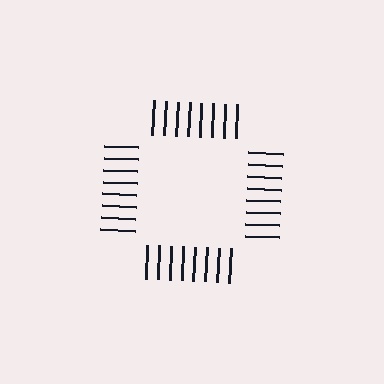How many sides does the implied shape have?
4 sides — the line-ends trace a square.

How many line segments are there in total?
32 — 8 along each of the 4 edges.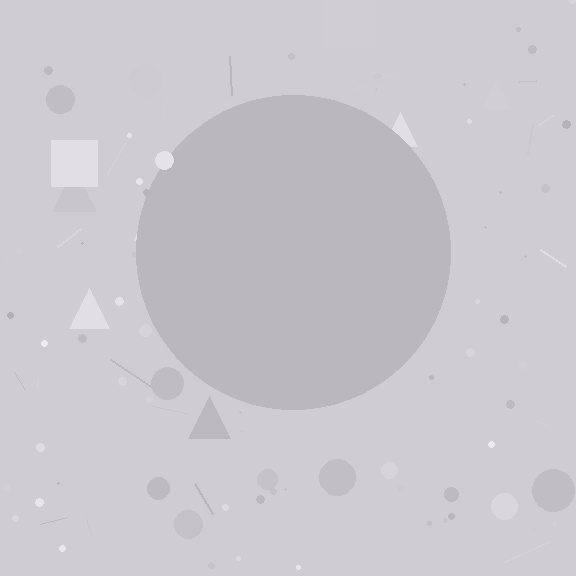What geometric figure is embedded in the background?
A circle is embedded in the background.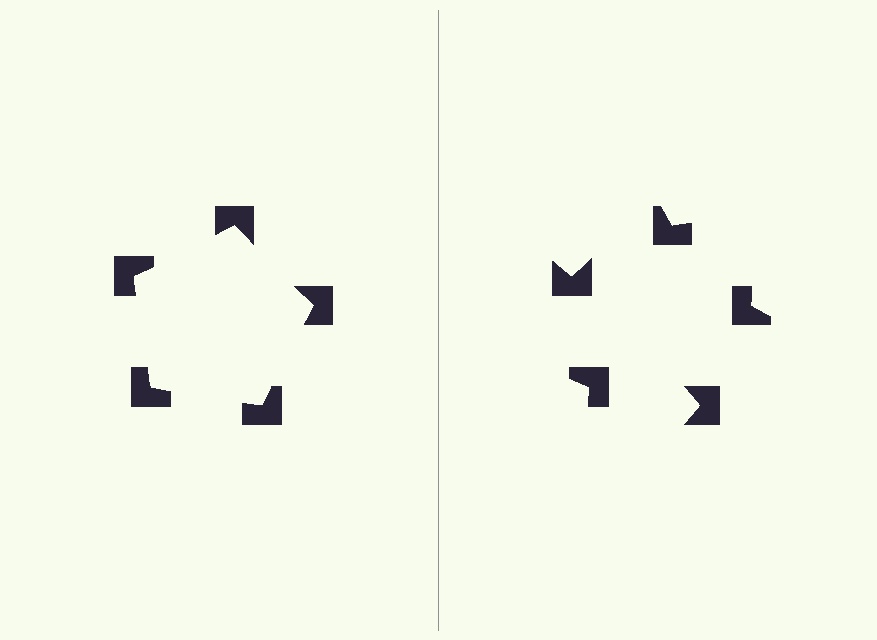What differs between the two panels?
The notched squares are positioned identically on both sides; only the wedge orientations differ. On the left they align to a pentagon; on the right they are misaligned.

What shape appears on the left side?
An illusory pentagon.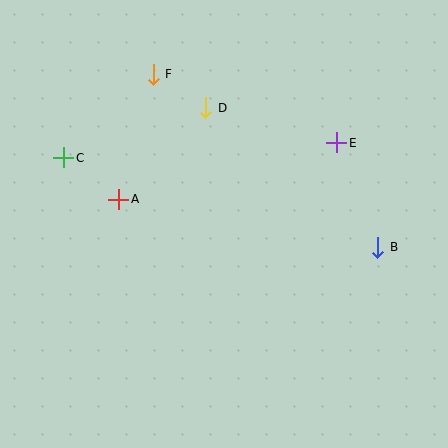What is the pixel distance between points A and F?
The distance between A and F is 130 pixels.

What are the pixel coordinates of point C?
Point C is at (64, 158).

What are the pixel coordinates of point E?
Point E is at (337, 143).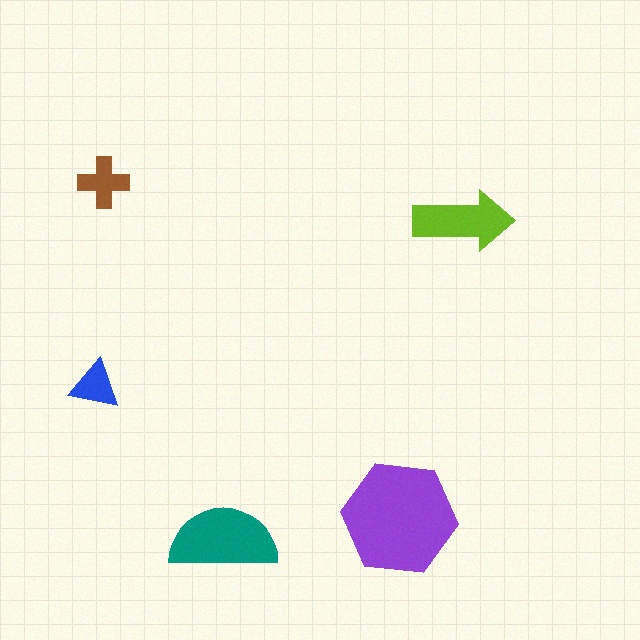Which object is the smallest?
The blue triangle.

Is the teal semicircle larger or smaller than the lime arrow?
Larger.